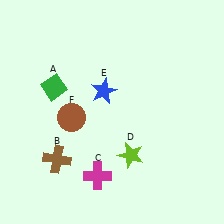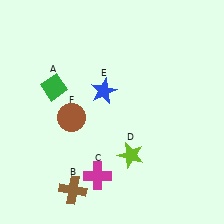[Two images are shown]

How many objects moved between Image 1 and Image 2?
1 object moved between the two images.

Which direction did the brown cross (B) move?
The brown cross (B) moved down.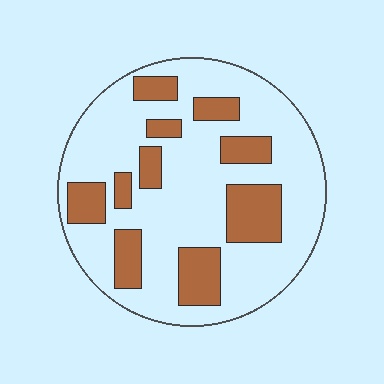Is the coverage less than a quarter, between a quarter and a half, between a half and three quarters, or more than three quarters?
Between a quarter and a half.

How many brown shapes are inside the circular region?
10.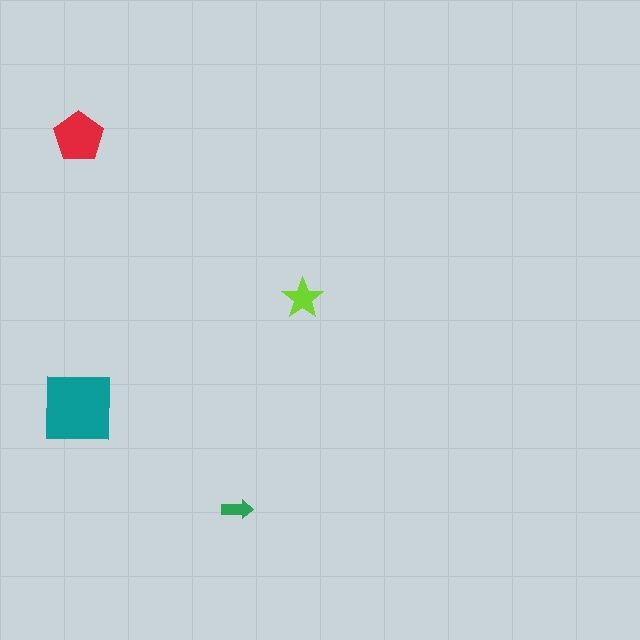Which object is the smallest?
The green arrow.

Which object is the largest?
The teal square.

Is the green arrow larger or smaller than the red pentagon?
Smaller.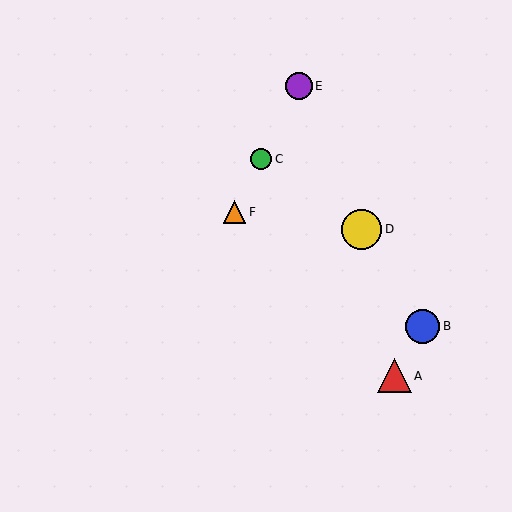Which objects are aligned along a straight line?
Objects C, E, F are aligned along a straight line.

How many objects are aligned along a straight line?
3 objects (C, E, F) are aligned along a straight line.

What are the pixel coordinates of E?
Object E is at (299, 86).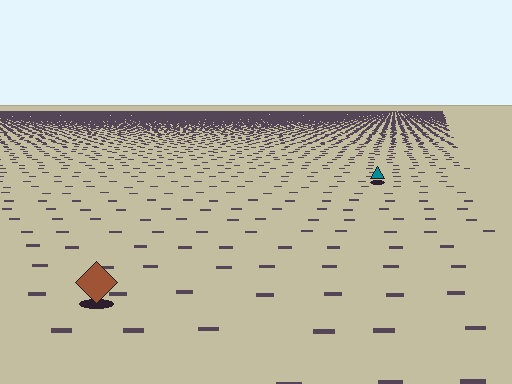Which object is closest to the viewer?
The brown diamond is closest. The texture marks near it are larger and more spread out.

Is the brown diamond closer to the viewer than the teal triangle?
Yes. The brown diamond is closer — you can tell from the texture gradient: the ground texture is coarser near it.